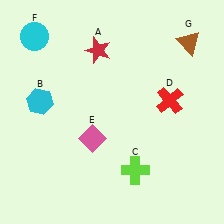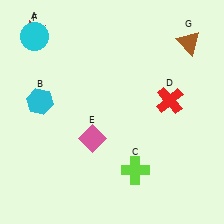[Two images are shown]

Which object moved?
The red star (A) moved left.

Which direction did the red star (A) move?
The red star (A) moved left.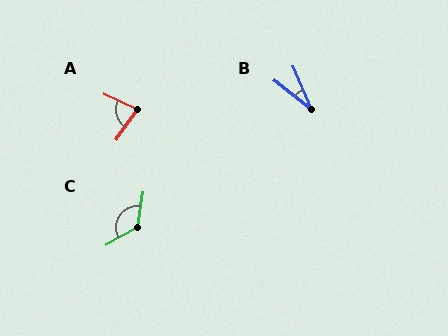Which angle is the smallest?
B, at approximately 29 degrees.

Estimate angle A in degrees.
Approximately 79 degrees.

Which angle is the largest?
C, at approximately 128 degrees.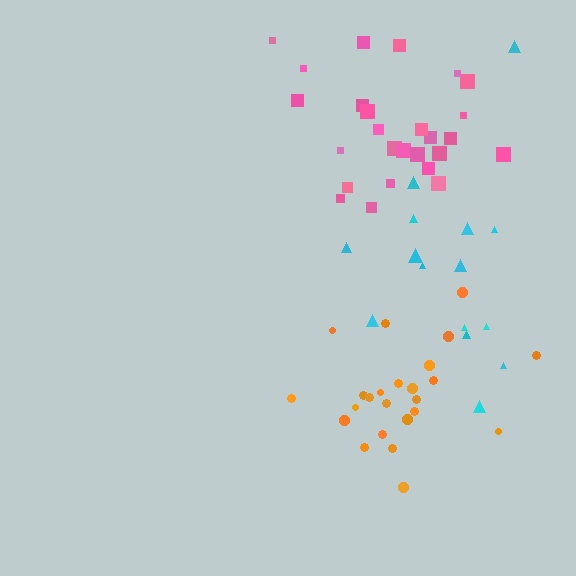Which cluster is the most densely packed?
Pink.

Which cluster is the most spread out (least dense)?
Cyan.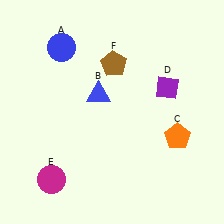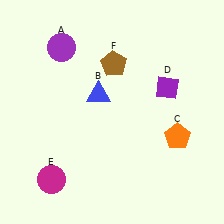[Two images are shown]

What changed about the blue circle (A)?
In Image 1, A is blue. In Image 2, it changed to purple.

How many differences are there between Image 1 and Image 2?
There is 1 difference between the two images.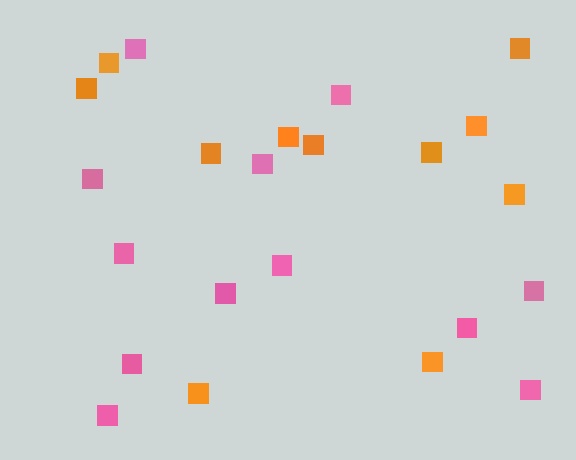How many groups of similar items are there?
There are 2 groups: one group of pink squares (12) and one group of orange squares (11).